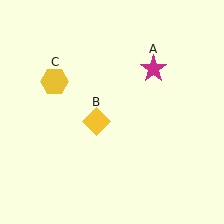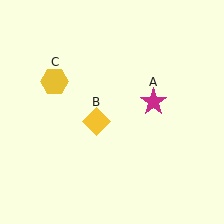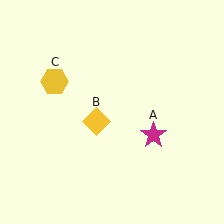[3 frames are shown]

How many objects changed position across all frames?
1 object changed position: magenta star (object A).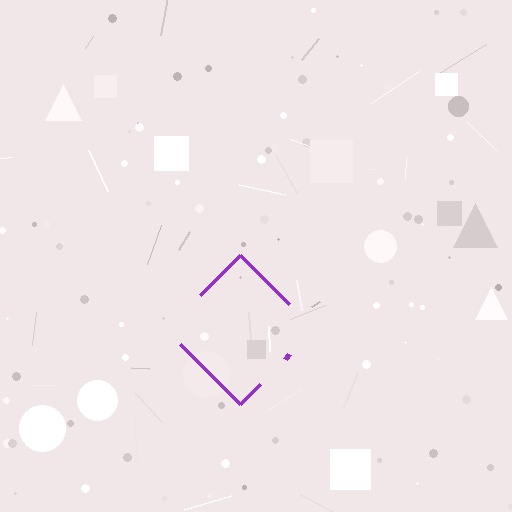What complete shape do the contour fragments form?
The contour fragments form a diamond.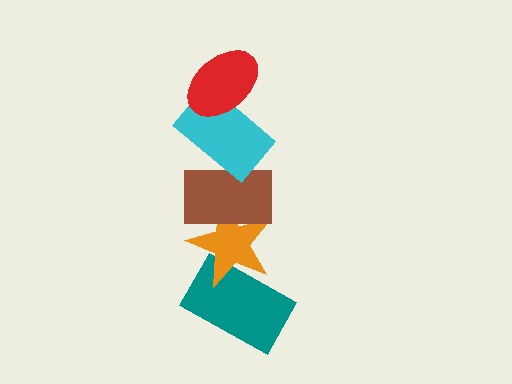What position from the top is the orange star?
The orange star is 4th from the top.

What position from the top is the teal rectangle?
The teal rectangle is 5th from the top.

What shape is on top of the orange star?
The brown rectangle is on top of the orange star.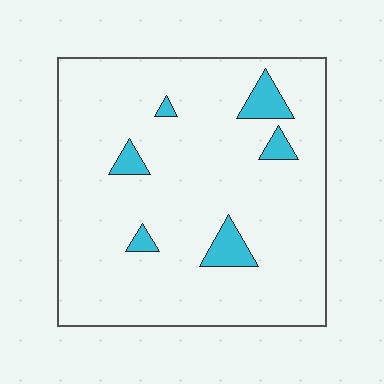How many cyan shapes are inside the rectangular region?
6.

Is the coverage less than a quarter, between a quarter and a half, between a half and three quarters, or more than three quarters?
Less than a quarter.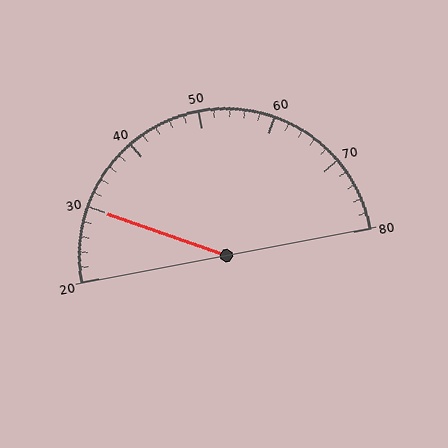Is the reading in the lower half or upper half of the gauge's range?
The reading is in the lower half of the range (20 to 80).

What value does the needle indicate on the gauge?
The needle indicates approximately 30.